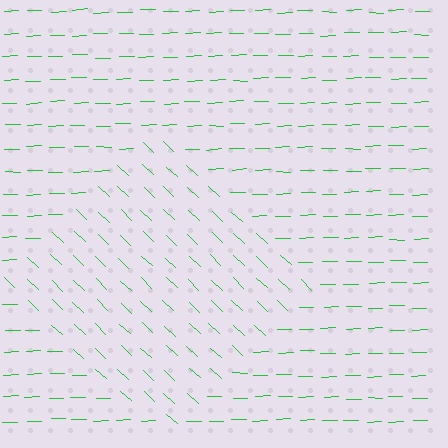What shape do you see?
I see a diamond.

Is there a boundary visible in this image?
Yes, there is a texture boundary formed by a change in line orientation.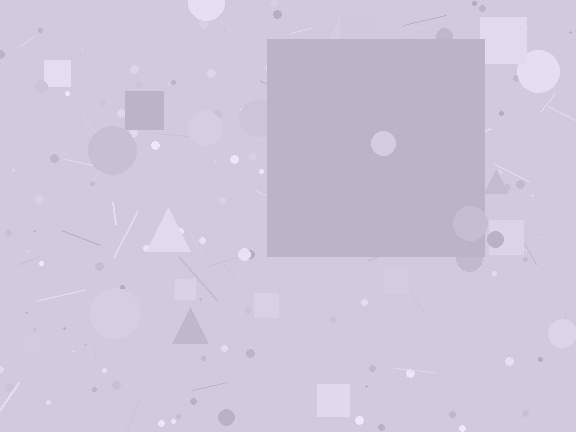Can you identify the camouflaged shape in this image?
The camouflaged shape is a square.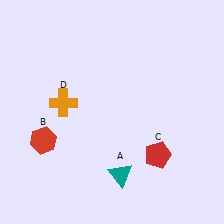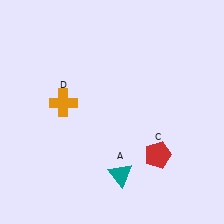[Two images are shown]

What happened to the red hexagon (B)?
The red hexagon (B) was removed in Image 2. It was in the bottom-left area of Image 1.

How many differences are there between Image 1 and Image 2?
There is 1 difference between the two images.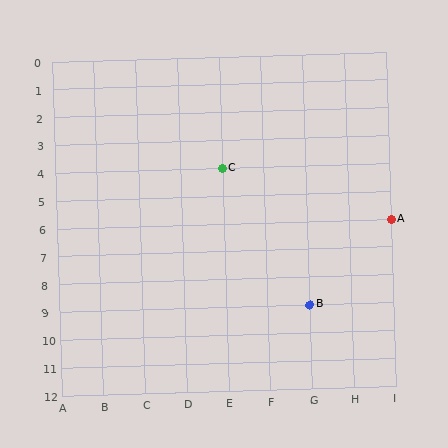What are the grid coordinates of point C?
Point C is at grid coordinates (E, 4).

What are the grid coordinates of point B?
Point B is at grid coordinates (G, 9).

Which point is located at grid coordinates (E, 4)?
Point C is at (E, 4).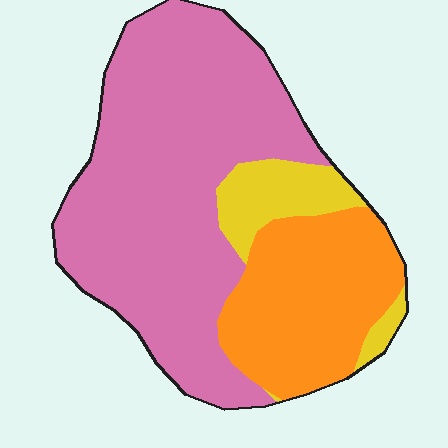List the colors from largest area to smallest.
From largest to smallest: pink, orange, yellow.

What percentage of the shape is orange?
Orange takes up about one quarter (1/4) of the shape.